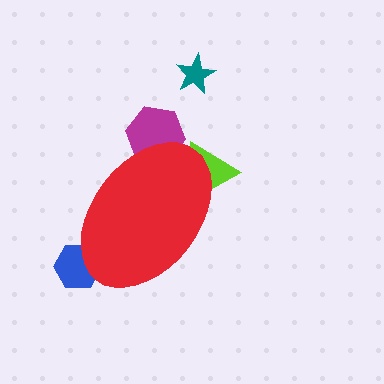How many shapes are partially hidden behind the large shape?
3 shapes are partially hidden.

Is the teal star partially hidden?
No, the teal star is fully visible.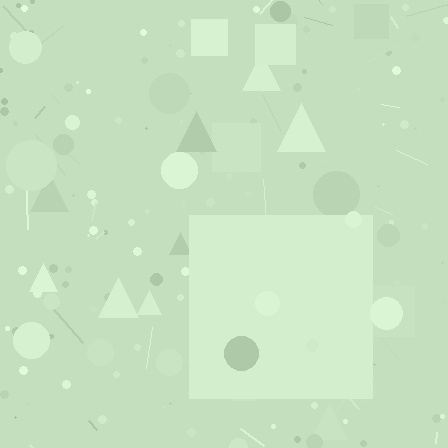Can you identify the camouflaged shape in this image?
The camouflaged shape is a square.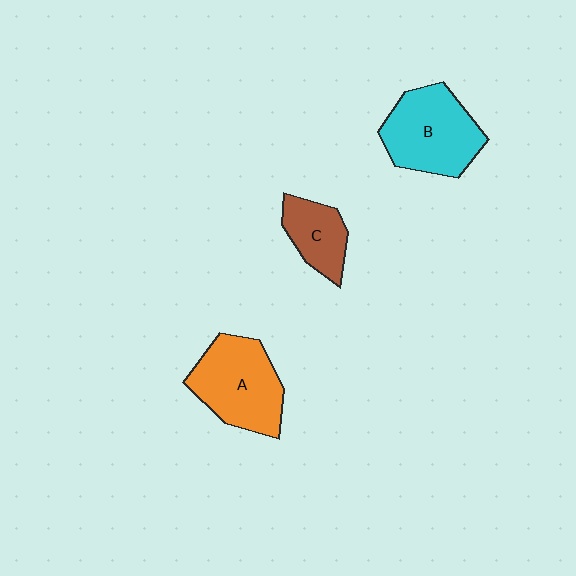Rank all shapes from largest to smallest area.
From largest to smallest: B (cyan), A (orange), C (brown).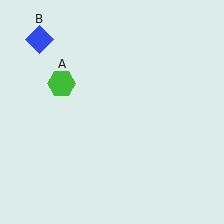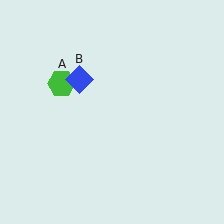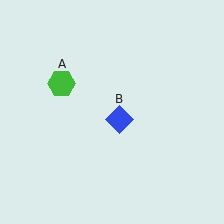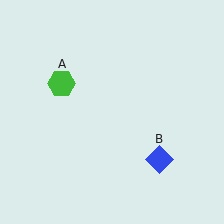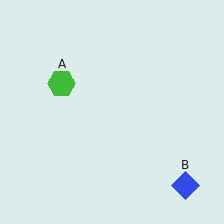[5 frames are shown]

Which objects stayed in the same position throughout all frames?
Green hexagon (object A) remained stationary.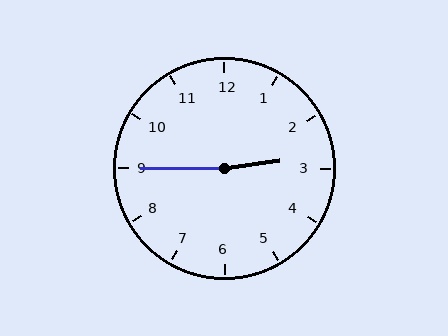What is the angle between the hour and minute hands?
Approximately 172 degrees.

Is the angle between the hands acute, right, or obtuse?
It is obtuse.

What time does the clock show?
2:45.